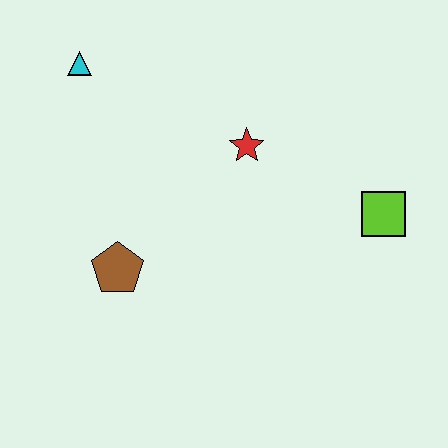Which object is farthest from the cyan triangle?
The lime square is farthest from the cyan triangle.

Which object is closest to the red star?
The lime square is closest to the red star.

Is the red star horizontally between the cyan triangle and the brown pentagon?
No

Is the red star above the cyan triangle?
No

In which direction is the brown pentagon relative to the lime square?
The brown pentagon is to the left of the lime square.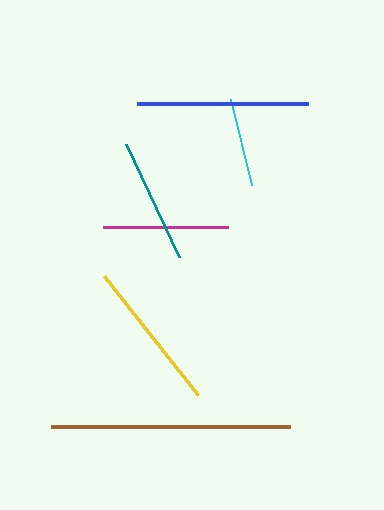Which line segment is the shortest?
The cyan line is the shortest at approximately 88 pixels.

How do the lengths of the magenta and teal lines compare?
The magenta and teal lines are approximately the same length.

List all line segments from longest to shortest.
From longest to shortest: brown, blue, yellow, magenta, teal, cyan.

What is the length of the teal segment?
The teal segment is approximately 125 pixels long.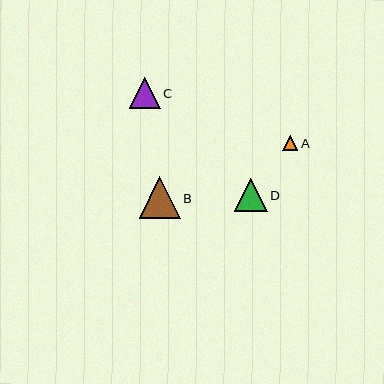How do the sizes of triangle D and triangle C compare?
Triangle D and triangle C are approximately the same size.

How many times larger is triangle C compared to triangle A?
Triangle C is approximately 2.0 times the size of triangle A.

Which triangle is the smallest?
Triangle A is the smallest with a size of approximately 15 pixels.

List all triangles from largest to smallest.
From largest to smallest: B, D, C, A.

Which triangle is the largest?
Triangle B is the largest with a size of approximately 41 pixels.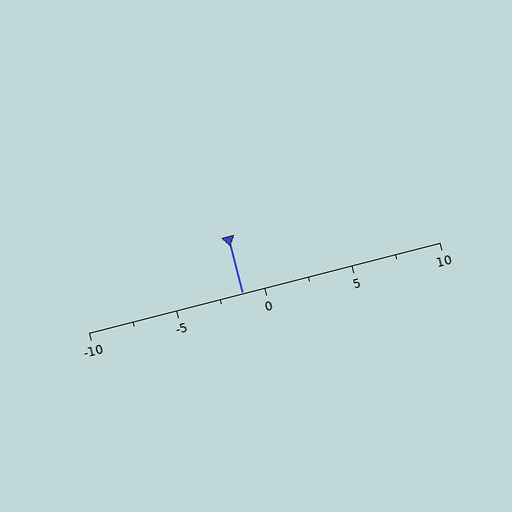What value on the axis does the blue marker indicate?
The marker indicates approximately -1.2.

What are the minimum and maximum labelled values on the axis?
The axis runs from -10 to 10.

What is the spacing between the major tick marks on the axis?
The major ticks are spaced 5 apart.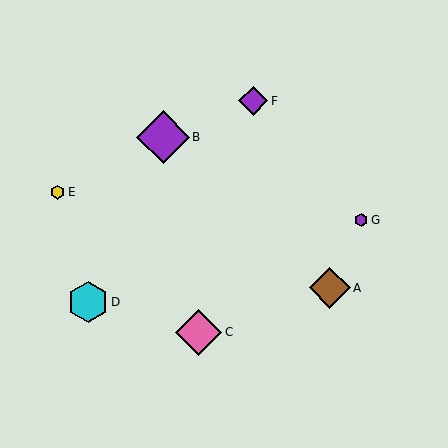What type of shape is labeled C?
Shape C is a pink diamond.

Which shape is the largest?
The purple diamond (labeled B) is the largest.